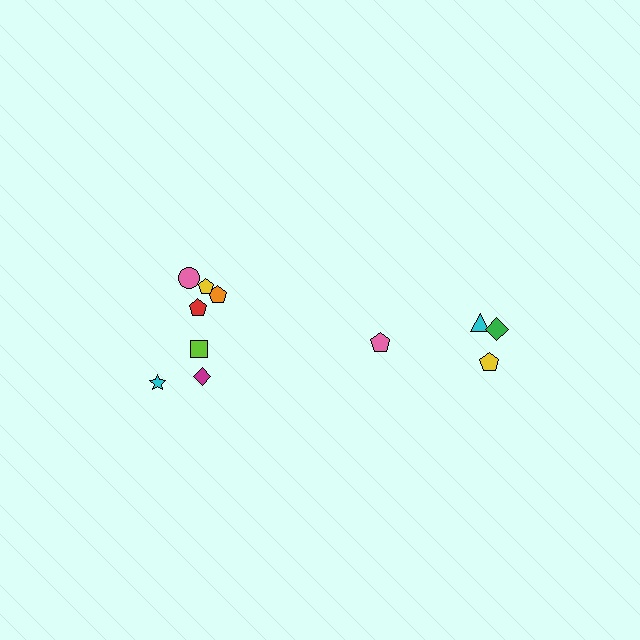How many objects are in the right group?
There are 4 objects.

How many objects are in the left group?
There are 7 objects.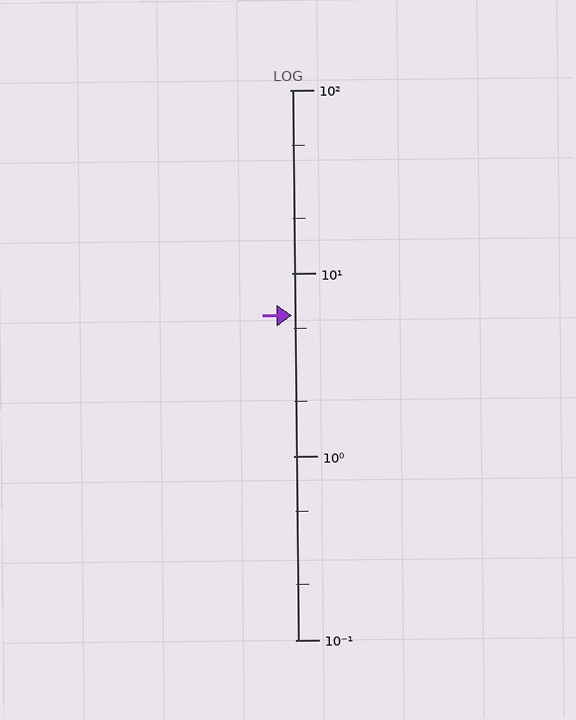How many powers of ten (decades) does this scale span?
The scale spans 3 decades, from 0.1 to 100.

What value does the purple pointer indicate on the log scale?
The pointer indicates approximately 5.9.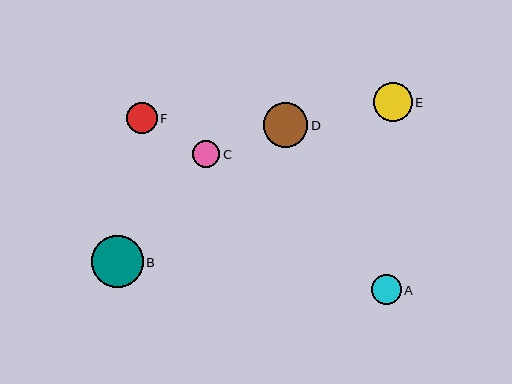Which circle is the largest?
Circle B is the largest with a size of approximately 52 pixels.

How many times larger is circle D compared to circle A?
Circle D is approximately 1.5 times the size of circle A.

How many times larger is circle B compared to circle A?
Circle B is approximately 1.7 times the size of circle A.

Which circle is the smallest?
Circle C is the smallest with a size of approximately 27 pixels.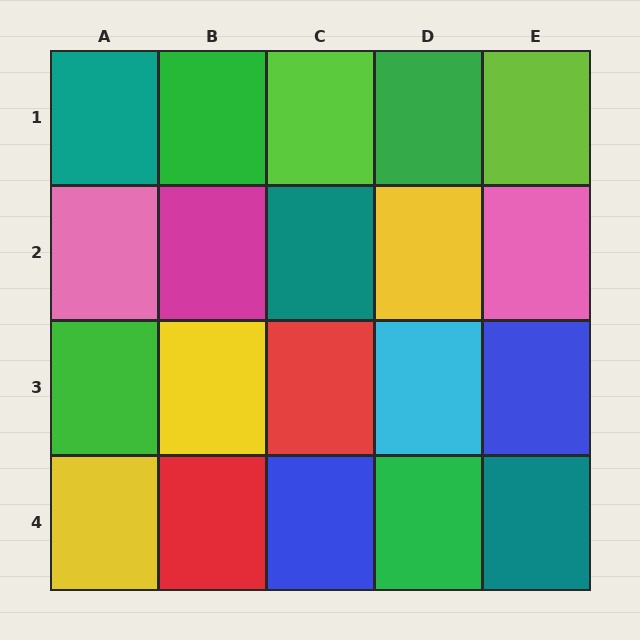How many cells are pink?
2 cells are pink.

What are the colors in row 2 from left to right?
Pink, magenta, teal, yellow, pink.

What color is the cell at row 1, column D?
Green.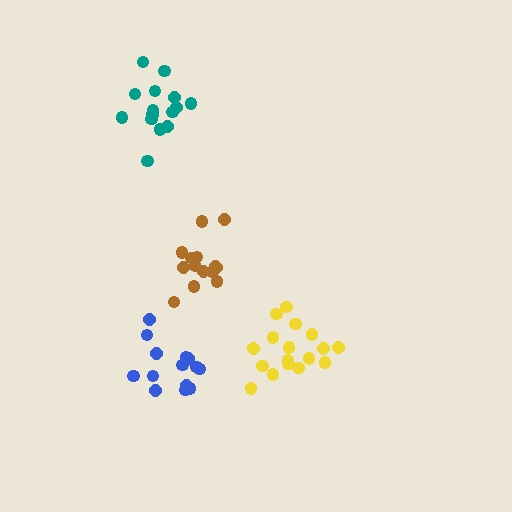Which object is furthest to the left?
The teal cluster is leftmost.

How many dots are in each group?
Group 1: 15 dots, Group 2: 17 dots, Group 3: 15 dots, Group 4: 14 dots (61 total).